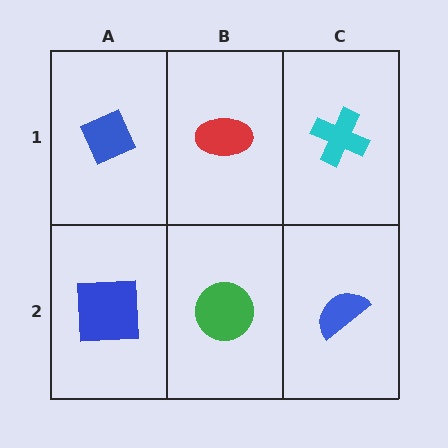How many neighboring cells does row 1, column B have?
3.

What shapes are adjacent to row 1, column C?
A blue semicircle (row 2, column C), a red ellipse (row 1, column B).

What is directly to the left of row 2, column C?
A green circle.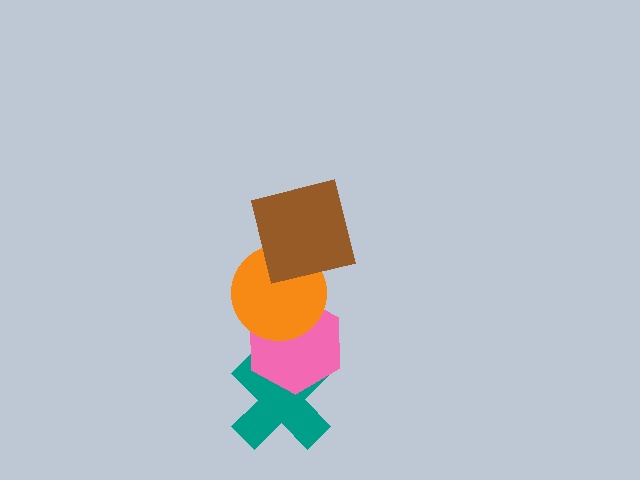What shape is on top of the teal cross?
The pink hexagon is on top of the teal cross.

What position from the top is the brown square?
The brown square is 1st from the top.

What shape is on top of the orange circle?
The brown square is on top of the orange circle.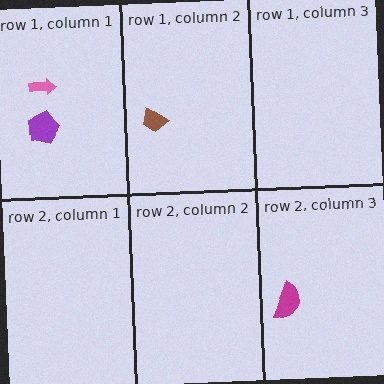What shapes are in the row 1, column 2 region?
The brown trapezoid.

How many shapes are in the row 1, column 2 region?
1.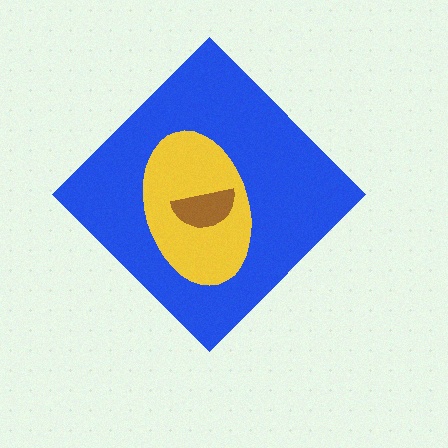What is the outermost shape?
The blue diamond.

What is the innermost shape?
The brown semicircle.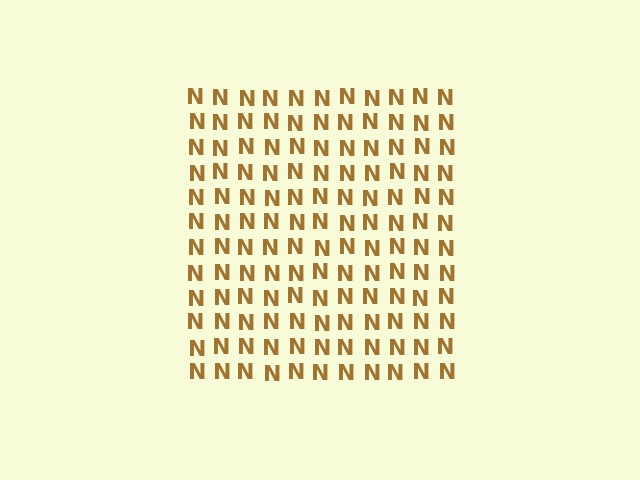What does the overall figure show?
The overall figure shows a square.